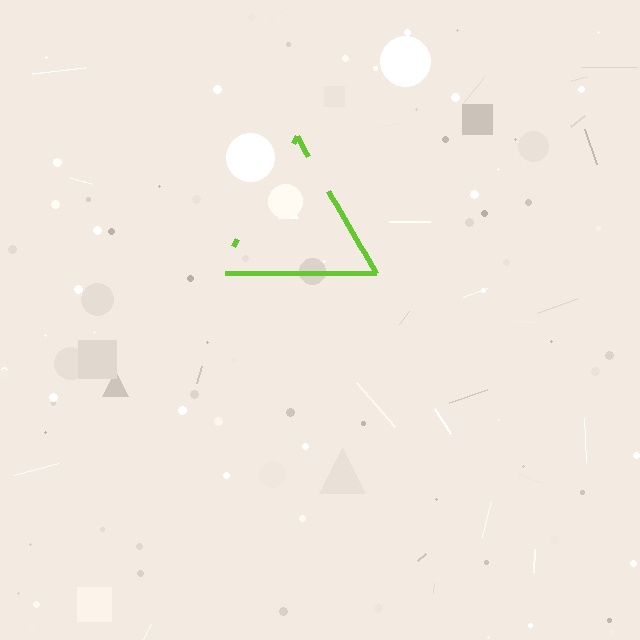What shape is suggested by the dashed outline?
The dashed outline suggests a triangle.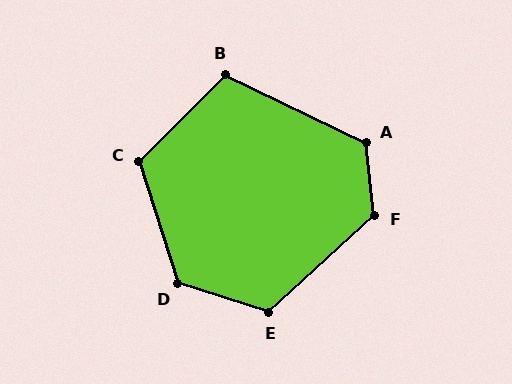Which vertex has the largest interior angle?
F, at approximately 126 degrees.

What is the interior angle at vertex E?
Approximately 120 degrees (obtuse).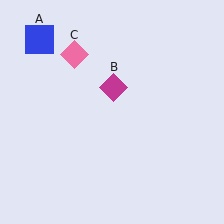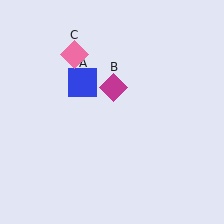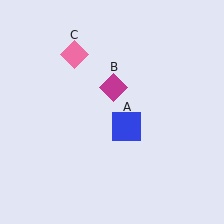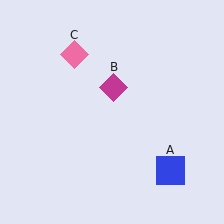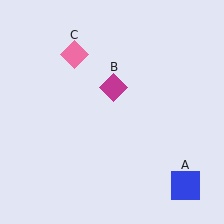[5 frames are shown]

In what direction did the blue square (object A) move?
The blue square (object A) moved down and to the right.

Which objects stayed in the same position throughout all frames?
Magenta diamond (object B) and pink diamond (object C) remained stationary.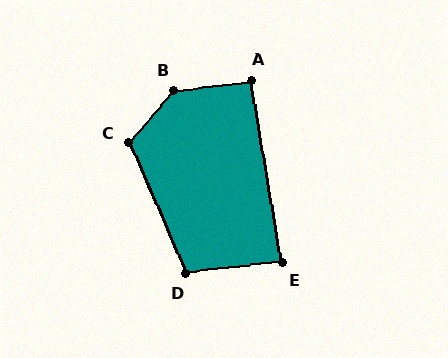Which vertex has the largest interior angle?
B, at approximately 138 degrees.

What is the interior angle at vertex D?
Approximately 107 degrees (obtuse).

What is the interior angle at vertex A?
Approximately 93 degrees (approximately right).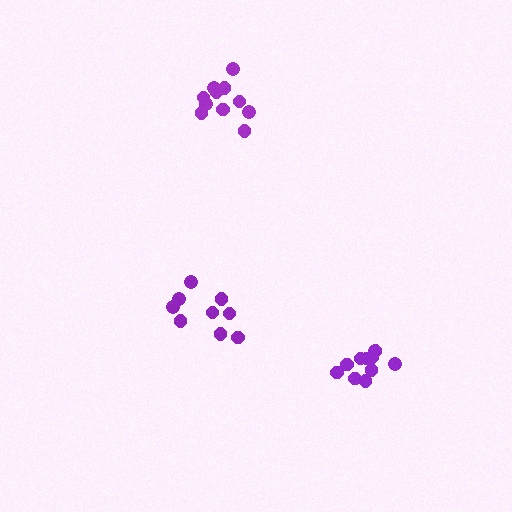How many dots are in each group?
Group 1: 11 dots, Group 2: 11 dots, Group 3: 9 dots (31 total).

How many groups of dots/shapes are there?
There are 3 groups.